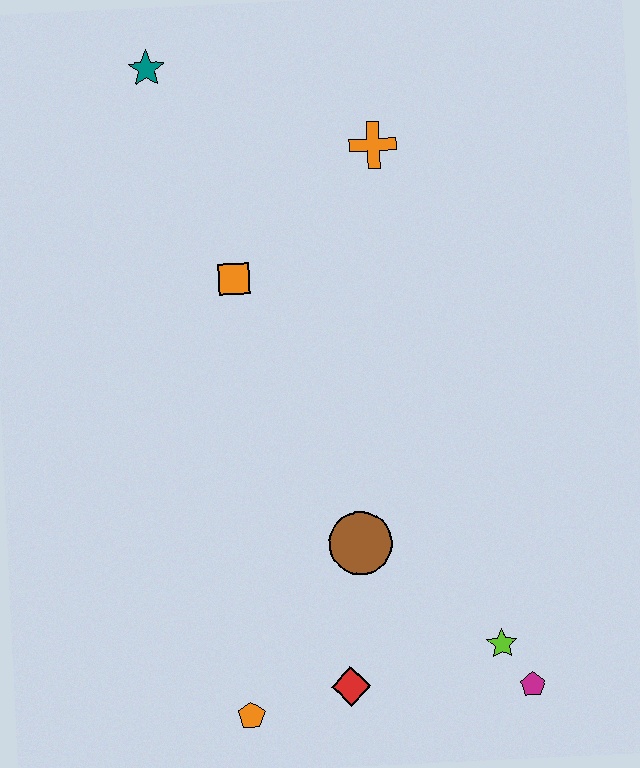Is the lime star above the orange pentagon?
Yes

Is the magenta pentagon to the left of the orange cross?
No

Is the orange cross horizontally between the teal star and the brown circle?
No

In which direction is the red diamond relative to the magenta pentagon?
The red diamond is to the left of the magenta pentagon.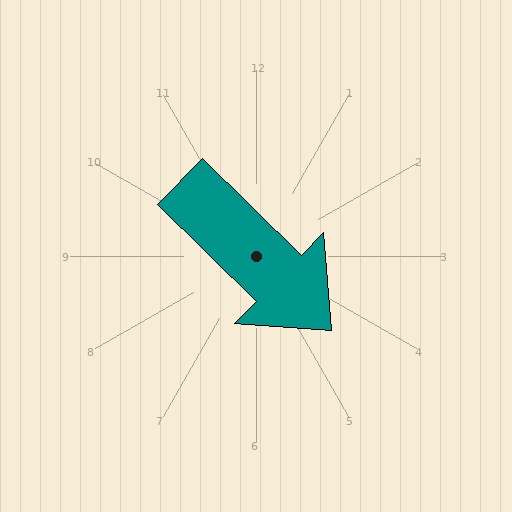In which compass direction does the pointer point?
Southeast.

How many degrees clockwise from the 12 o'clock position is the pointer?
Approximately 134 degrees.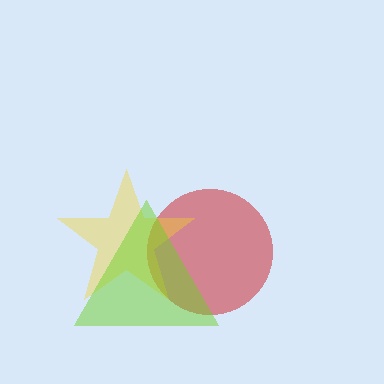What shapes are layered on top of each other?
The layered shapes are: a red circle, a yellow star, a lime triangle.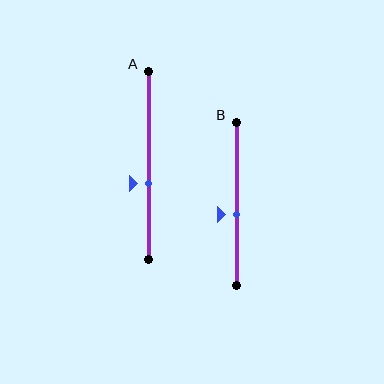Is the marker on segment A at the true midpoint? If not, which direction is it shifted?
No, the marker on segment A is shifted downward by about 10% of the segment length.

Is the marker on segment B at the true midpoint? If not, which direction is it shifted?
No, the marker on segment B is shifted downward by about 7% of the segment length.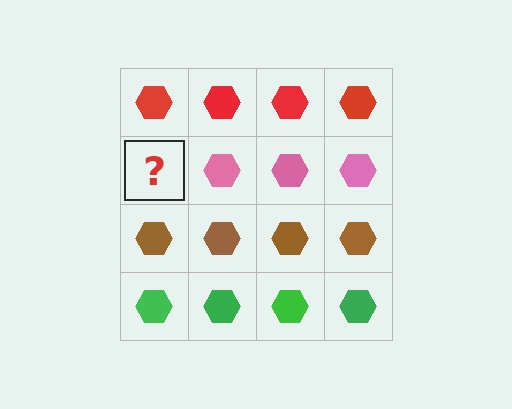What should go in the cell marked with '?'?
The missing cell should contain a pink hexagon.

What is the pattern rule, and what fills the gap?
The rule is that each row has a consistent color. The gap should be filled with a pink hexagon.